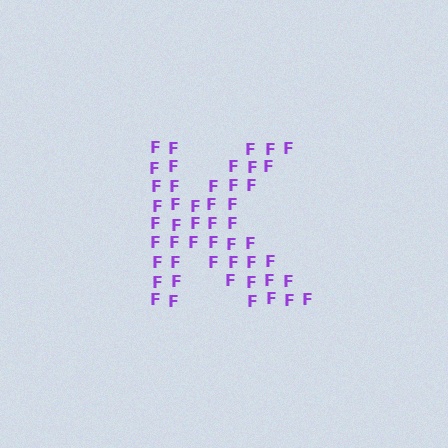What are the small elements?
The small elements are letter F's.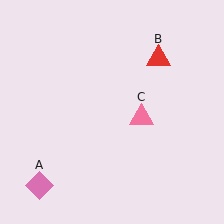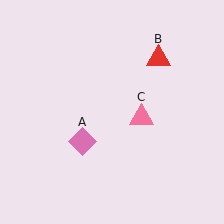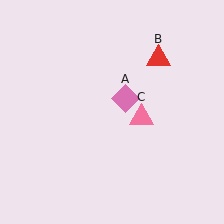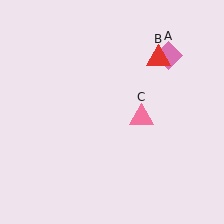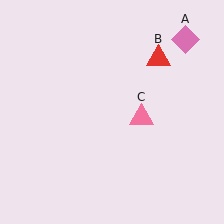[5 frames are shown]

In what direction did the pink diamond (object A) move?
The pink diamond (object A) moved up and to the right.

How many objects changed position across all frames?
1 object changed position: pink diamond (object A).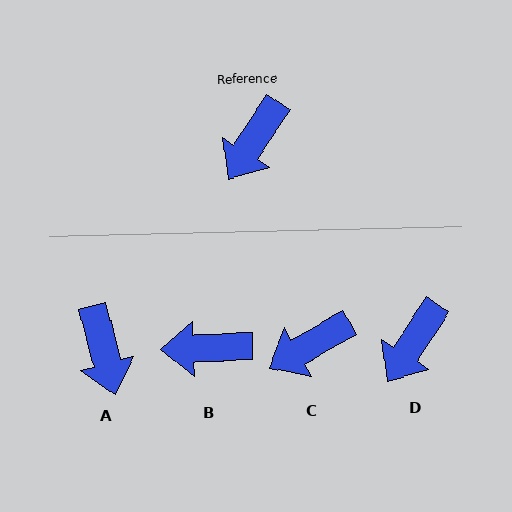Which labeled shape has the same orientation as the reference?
D.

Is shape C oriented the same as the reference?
No, it is off by about 27 degrees.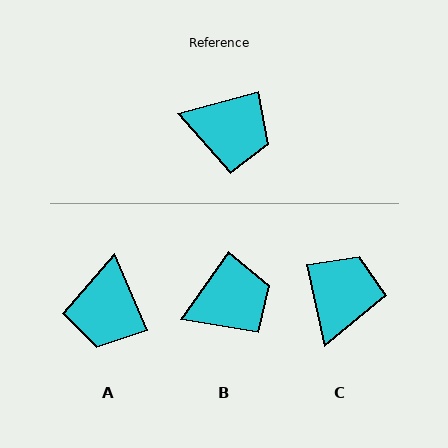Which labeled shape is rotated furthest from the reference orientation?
C, about 88 degrees away.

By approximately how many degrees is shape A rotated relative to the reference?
Approximately 82 degrees clockwise.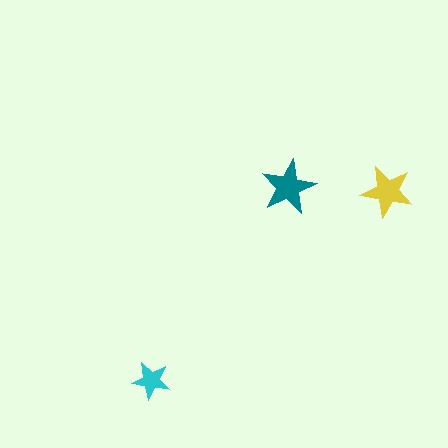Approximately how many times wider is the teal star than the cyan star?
About 1.5 times wider.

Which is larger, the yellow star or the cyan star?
The yellow one.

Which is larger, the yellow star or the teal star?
The teal one.